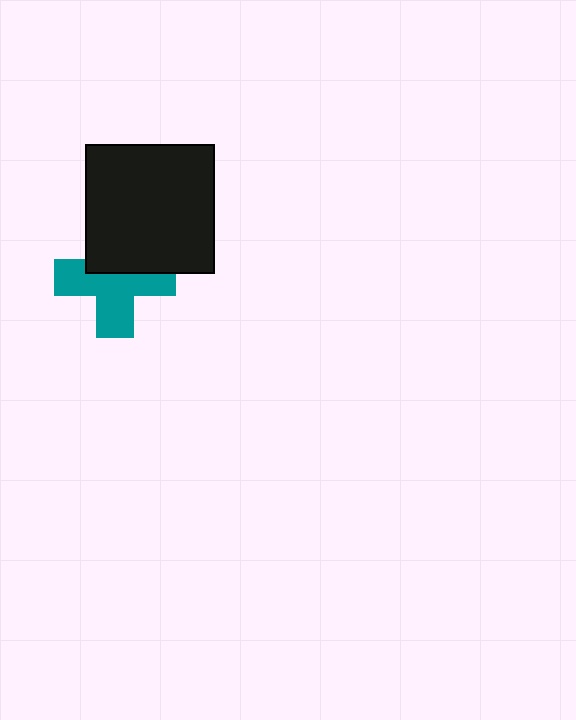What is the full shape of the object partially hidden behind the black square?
The partially hidden object is a teal cross.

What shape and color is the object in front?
The object in front is a black square.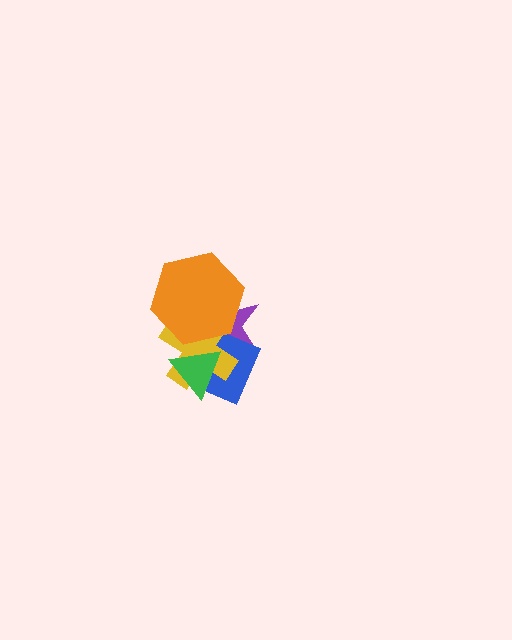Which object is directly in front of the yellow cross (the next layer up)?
The orange hexagon is directly in front of the yellow cross.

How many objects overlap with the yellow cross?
4 objects overlap with the yellow cross.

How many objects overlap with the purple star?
4 objects overlap with the purple star.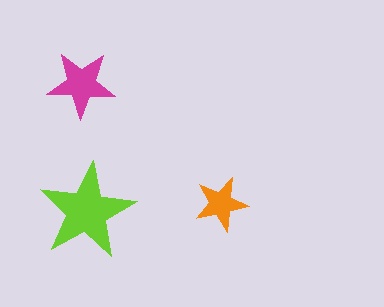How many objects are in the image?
There are 3 objects in the image.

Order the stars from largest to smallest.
the lime one, the magenta one, the orange one.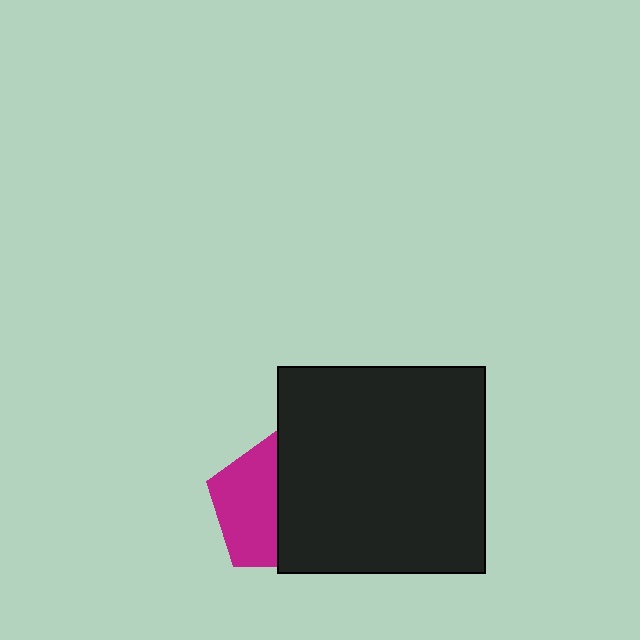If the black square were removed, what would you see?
You would see the complete magenta pentagon.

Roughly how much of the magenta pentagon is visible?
About half of it is visible (roughly 49%).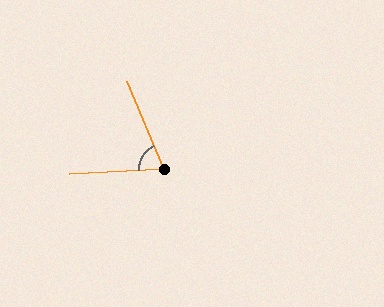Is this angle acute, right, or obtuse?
It is acute.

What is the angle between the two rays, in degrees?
Approximately 71 degrees.